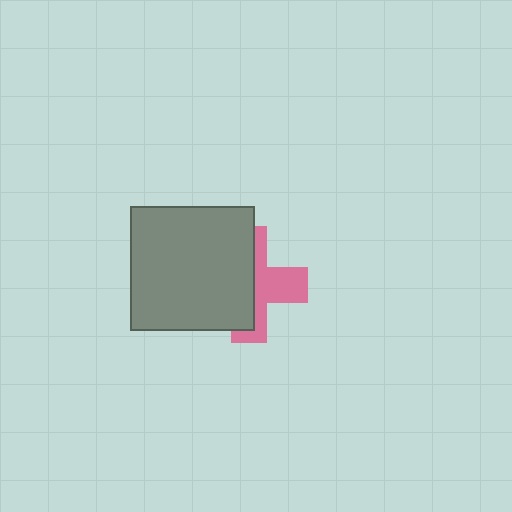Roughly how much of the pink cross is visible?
A small part of it is visible (roughly 44%).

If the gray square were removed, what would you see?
You would see the complete pink cross.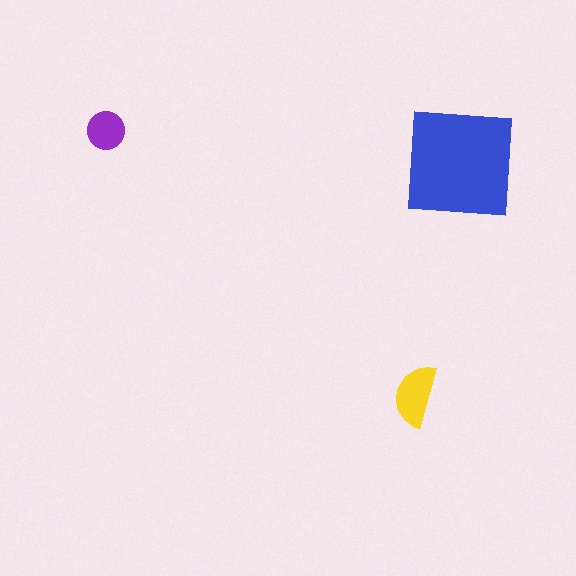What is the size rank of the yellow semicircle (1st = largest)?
2nd.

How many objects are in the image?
There are 3 objects in the image.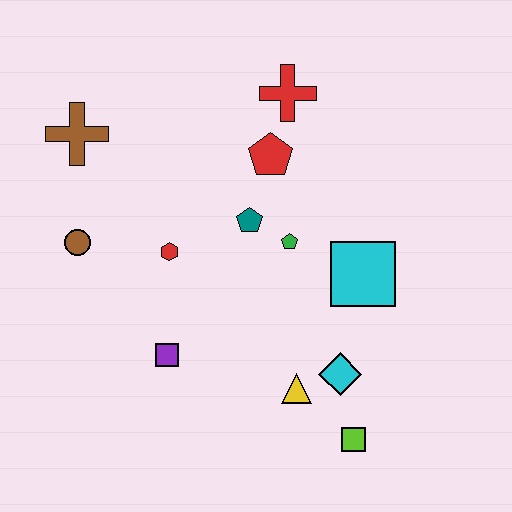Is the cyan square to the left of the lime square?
No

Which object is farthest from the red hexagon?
The lime square is farthest from the red hexagon.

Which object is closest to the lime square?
The cyan diamond is closest to the lime square.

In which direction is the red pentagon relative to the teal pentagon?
The red pentagon is above the teal pentagon.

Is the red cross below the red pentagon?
No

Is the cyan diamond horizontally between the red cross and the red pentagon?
No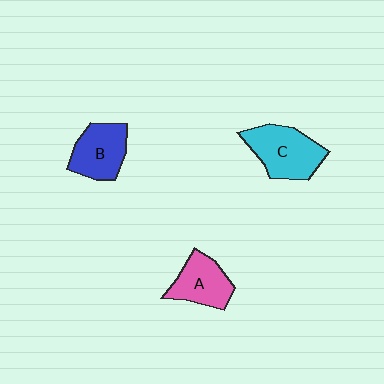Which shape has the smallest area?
Shape A (pink).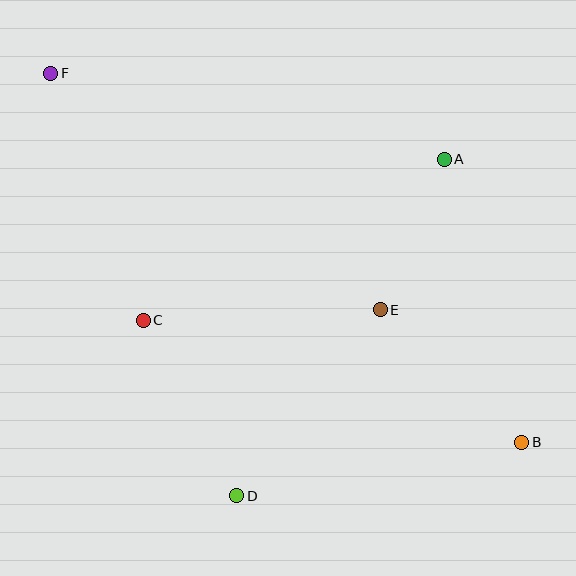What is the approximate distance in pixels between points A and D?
The distance between A and D is approximately 395 pixels.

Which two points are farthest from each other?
Points B and F are farthest from each other.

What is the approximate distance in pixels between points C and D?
The distance between C and D is approximately 199 pixels.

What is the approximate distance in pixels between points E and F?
The distance between E and F is approximately 406 pixels.